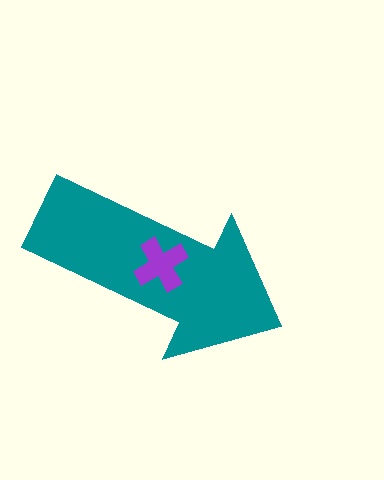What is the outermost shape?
The teal arrow.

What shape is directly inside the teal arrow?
The purple cross.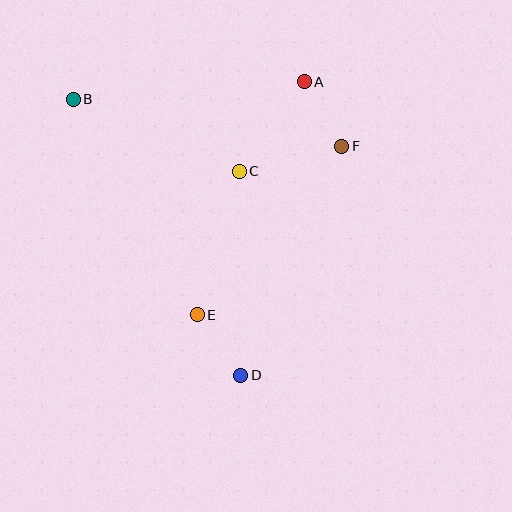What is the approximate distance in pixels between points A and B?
The distance between A and B is approximately 231 pixels.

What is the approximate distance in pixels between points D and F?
The distance between D and F is approximately 251 pixels.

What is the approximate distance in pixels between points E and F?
The distance between E and F is approximately 222 pixels.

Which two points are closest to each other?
Points D and E are closest to each other.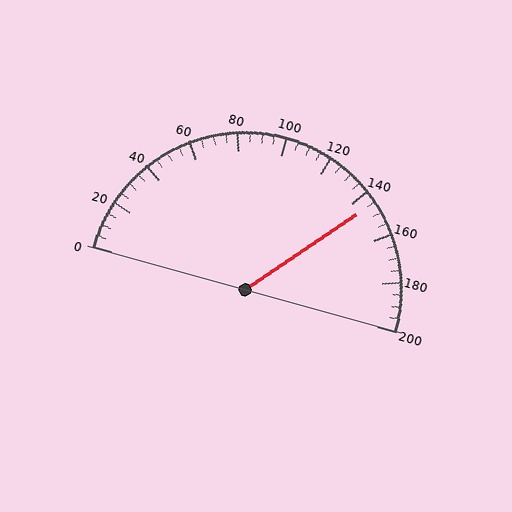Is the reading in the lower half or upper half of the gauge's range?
The reading is in the upper half of the range (0 to 200).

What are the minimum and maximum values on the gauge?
The gauge ranges from 0 to 200.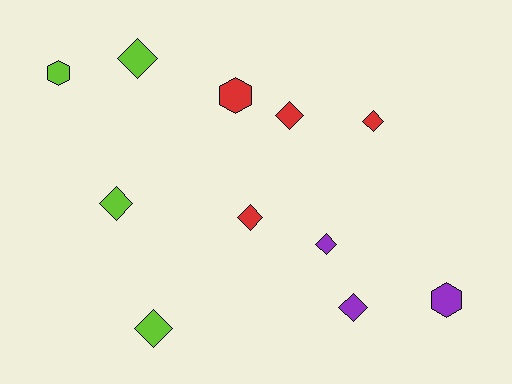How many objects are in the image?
There are 11 objects.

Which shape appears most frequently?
Diamond, with 8 objects.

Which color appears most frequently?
Lime, with 4 objects.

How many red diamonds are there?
There are 3 red diamonds.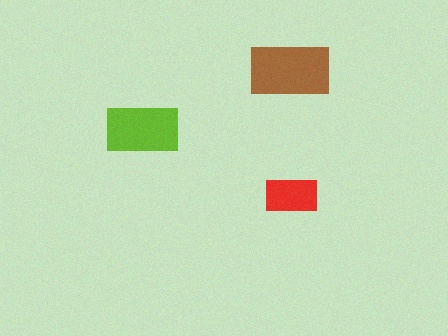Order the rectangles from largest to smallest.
the brown one, the lime one, the red one.